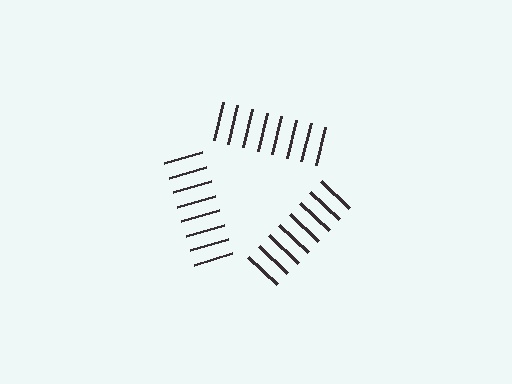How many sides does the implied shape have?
3 sides — the line-ends trace a triangle.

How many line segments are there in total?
24 — 8 along each of the 3 edges.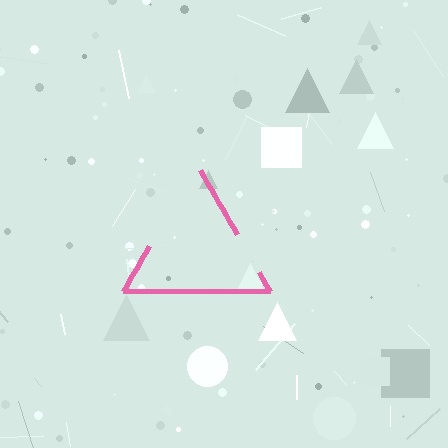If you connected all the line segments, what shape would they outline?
They would outline a triangle.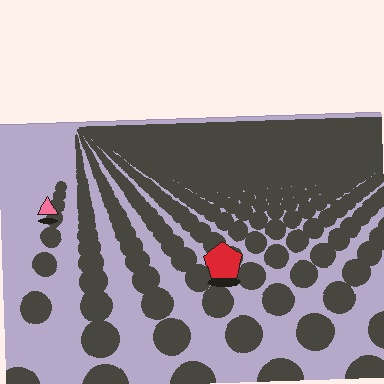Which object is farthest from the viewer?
The pink triangle is farthest from the viewer. It appears smaller and the ground texture around it is denser.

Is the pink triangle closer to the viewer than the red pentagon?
No. The red pentagon is closer — you can tell from the texture gradient: the ground texture is coarser near it.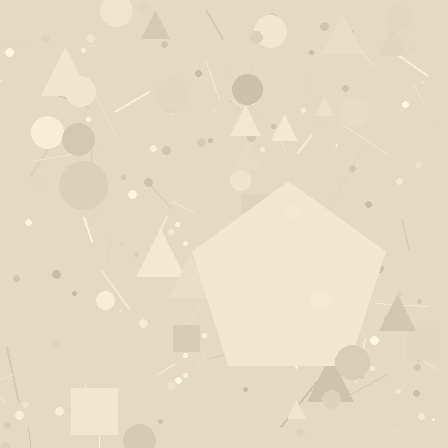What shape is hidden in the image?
A pentagon is hidden in the image.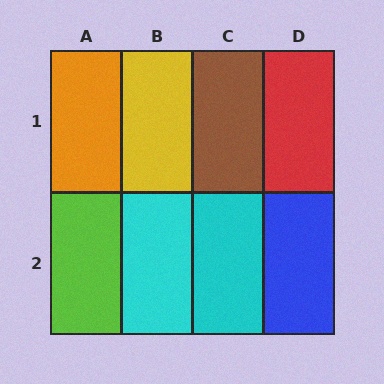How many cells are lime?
1 cell is lime.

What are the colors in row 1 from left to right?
Orange, yellow, brown, red.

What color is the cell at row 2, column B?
Cyan.